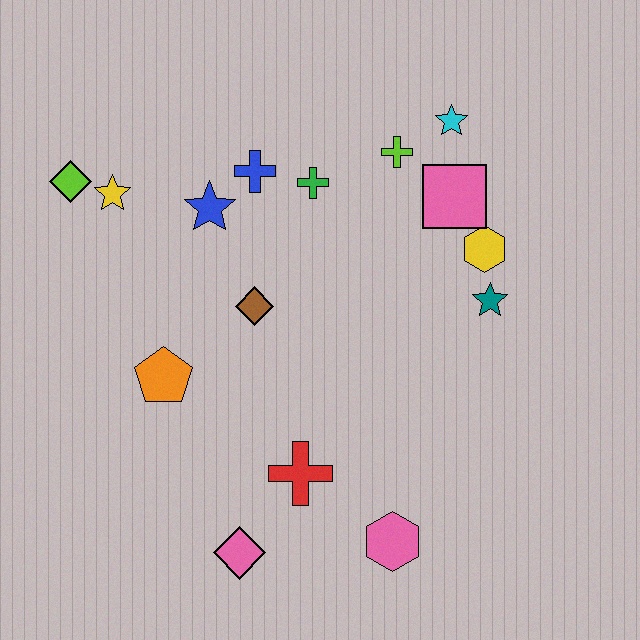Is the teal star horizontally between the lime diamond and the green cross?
No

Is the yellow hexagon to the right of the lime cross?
Yes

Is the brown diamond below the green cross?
Yes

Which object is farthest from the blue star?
The pink hexagon is farthest from the blue star.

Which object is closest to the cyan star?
The lime cross is closest to the cyan star.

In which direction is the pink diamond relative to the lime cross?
The pink diamond is below the lime cross.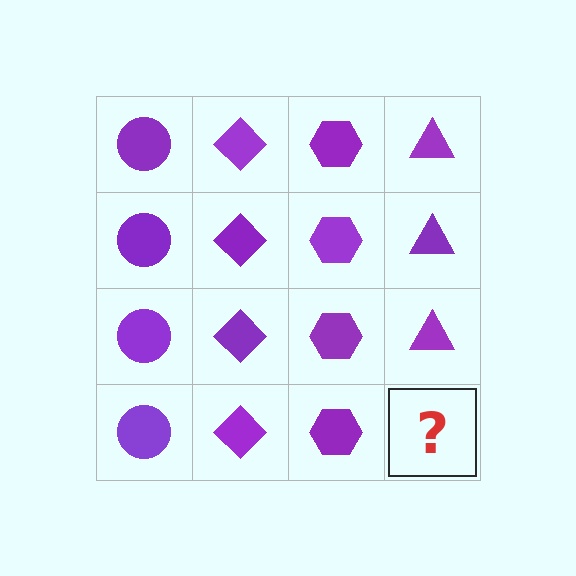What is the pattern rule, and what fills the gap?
The rule is that each column has a consistent shape. The gap should be filled with a purple triangle.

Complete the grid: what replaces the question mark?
The question mark should be replaced with a purple triangle.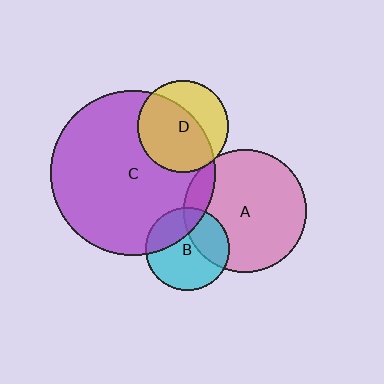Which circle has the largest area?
Circle C (purple).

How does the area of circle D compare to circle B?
Approximately 1.2 times.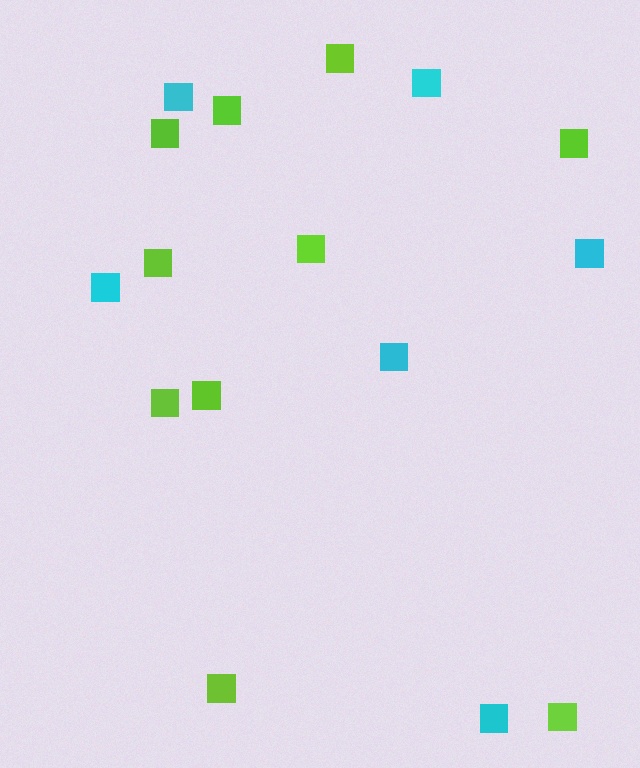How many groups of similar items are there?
There are 2 groups: one group of cyan squares (6) and one group of lime squares (10).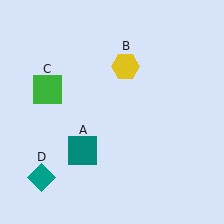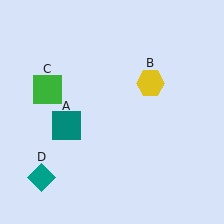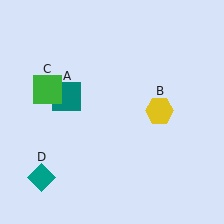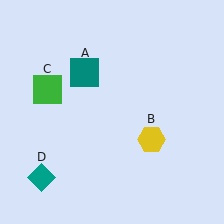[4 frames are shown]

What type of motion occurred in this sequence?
The teal square (object A), yellow hexagon (object B) rotated clockwise around the center of the scene.